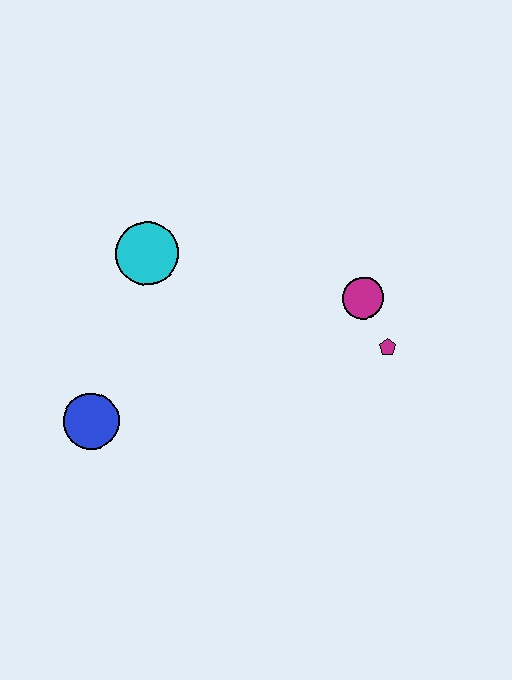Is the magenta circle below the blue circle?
No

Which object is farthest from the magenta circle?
The blue circle is farthest from the magenta circle.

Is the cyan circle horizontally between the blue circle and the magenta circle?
Yes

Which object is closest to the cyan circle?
The blue circle is closest to the cyan circle.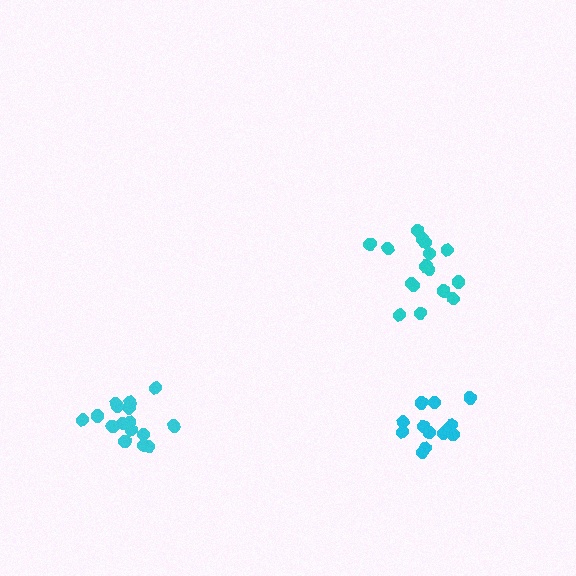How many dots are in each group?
Group 1: 16 dots, Group 2: 13 dots, Group 3: 16 dots (45 total).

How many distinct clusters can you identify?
There are 3 distinct clusters.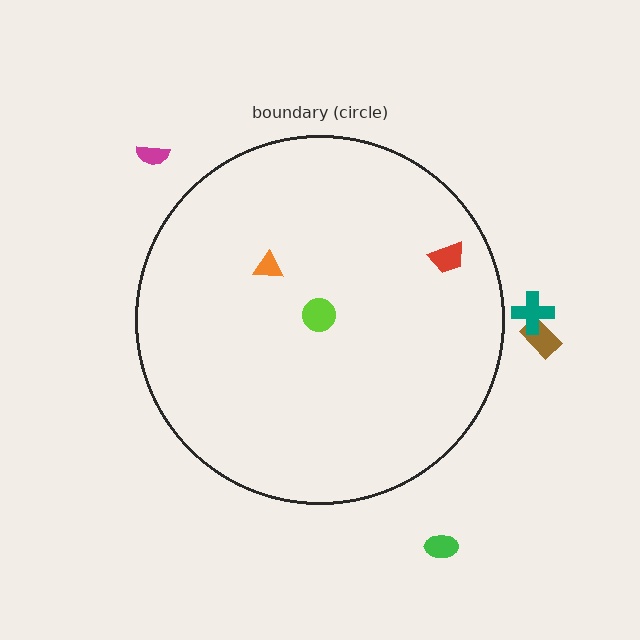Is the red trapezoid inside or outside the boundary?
Inside.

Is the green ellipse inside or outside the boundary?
Outside.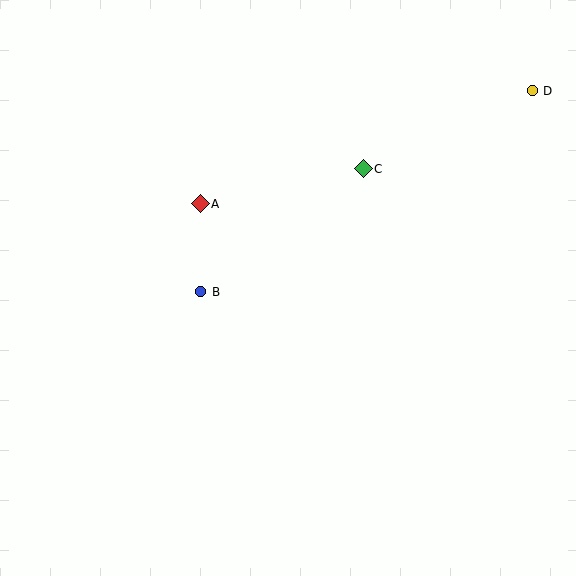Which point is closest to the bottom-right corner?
Point C is closest to the bottom-right corner.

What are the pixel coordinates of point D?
Point D is at (532, 91).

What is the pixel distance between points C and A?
The distance between C and A is 167 pixels.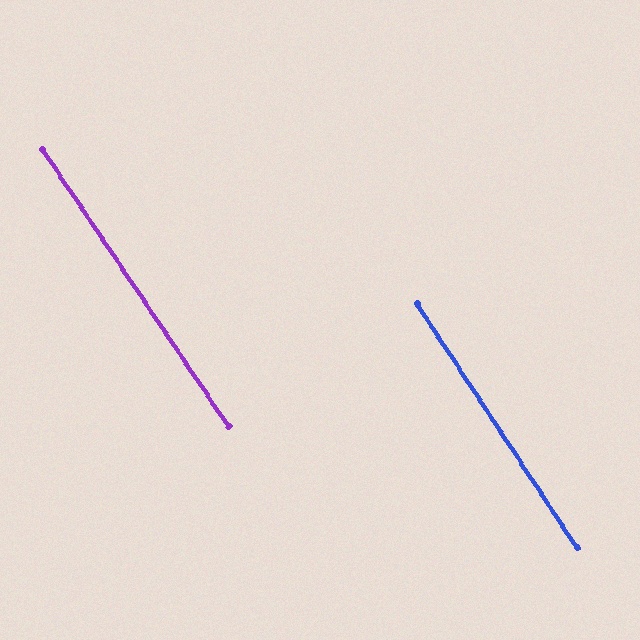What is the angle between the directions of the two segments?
Approximately 1 degree.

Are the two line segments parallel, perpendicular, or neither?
Parallel — their directions differ by only 0.5°.